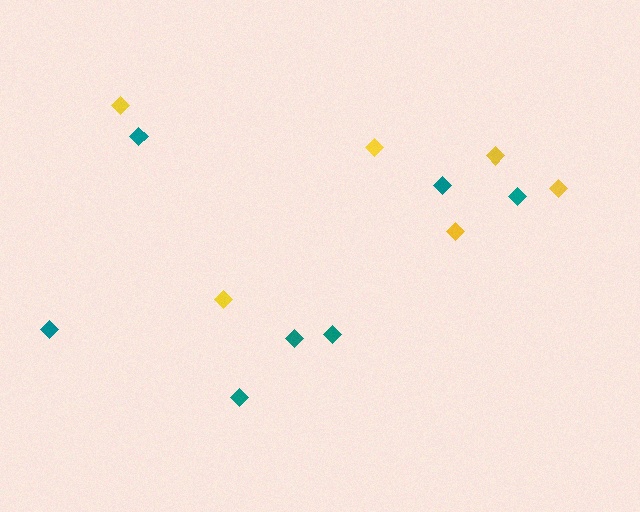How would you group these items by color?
There are 2 groups: one group of yellow diamonds (6) and one group of teal diamonds (7).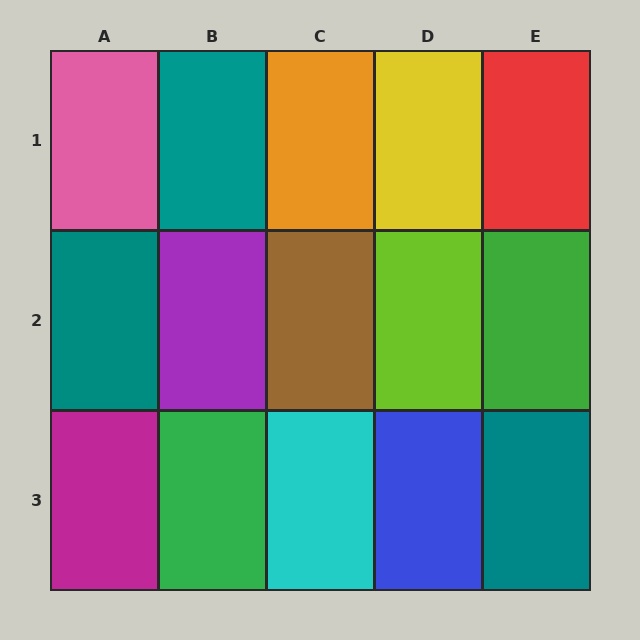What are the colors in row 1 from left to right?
Pink, teal, orange, yellow, red.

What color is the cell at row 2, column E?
Green.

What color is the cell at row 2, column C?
Brown.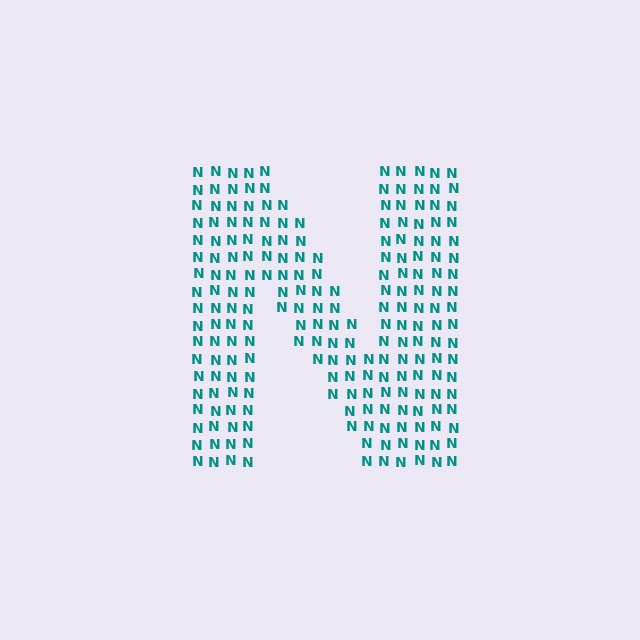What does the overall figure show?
The overall figure shows the letter N.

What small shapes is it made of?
It is made of small letter N's.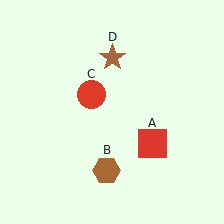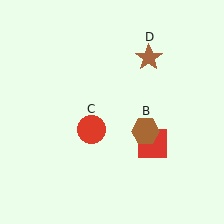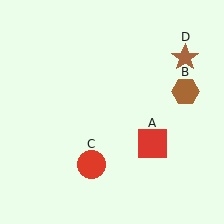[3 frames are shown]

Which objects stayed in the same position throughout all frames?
Red square (object A) remained stationary.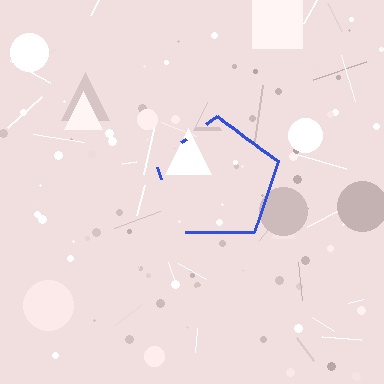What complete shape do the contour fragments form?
The contour fragments form a pentagon.